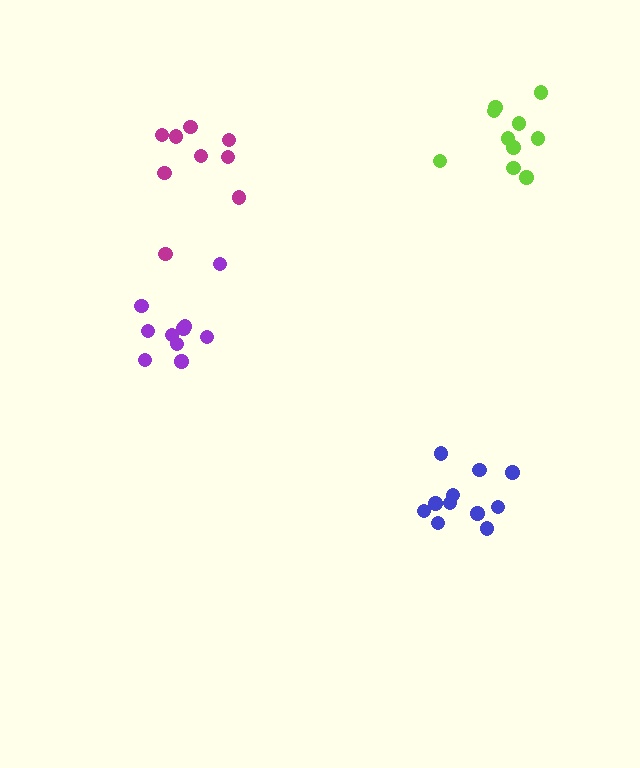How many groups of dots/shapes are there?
There are 4 groups.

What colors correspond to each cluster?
The clusters are colored: magenta, blue, purple, lime.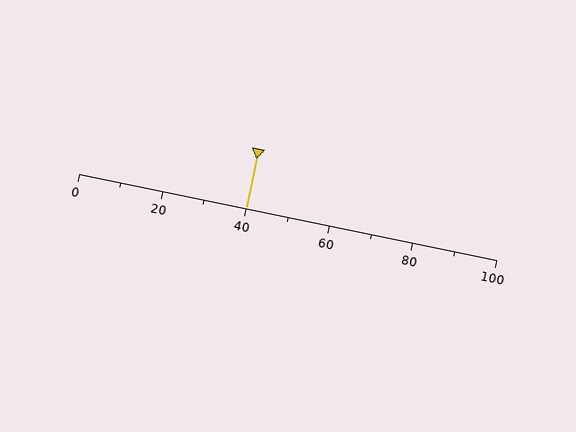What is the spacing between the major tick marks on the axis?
The major ticks are spaced 20 apart.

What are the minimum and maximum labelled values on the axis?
The axis runs from 0 to 100.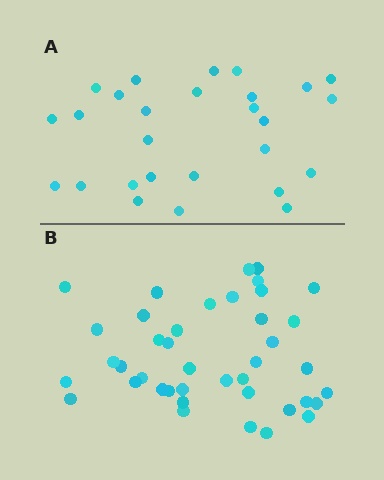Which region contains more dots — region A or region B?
Region B (the bottom region) has more dots.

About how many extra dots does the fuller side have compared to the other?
Region B has approximately 15 more dots than region A.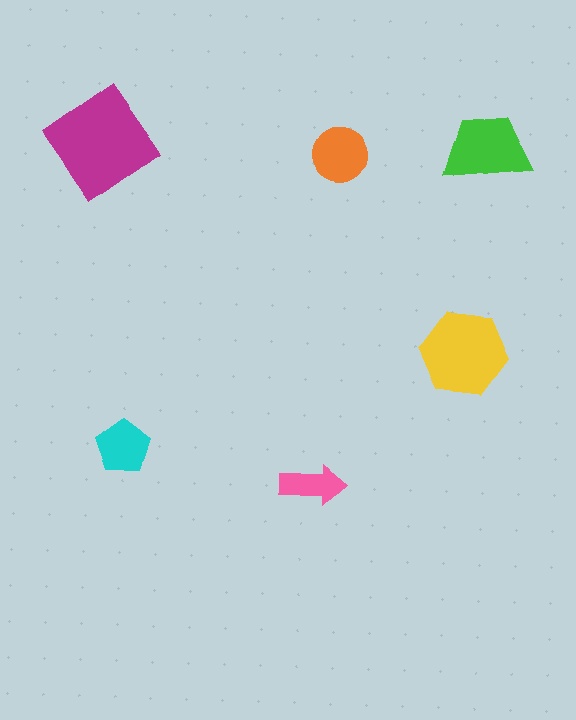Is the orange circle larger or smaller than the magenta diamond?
Smaller.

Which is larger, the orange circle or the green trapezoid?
The green trapezoid.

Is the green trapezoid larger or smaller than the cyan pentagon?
Larger.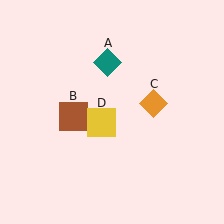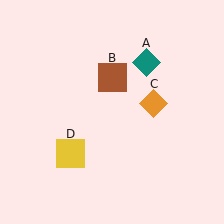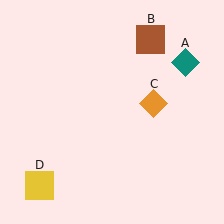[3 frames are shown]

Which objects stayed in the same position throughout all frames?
Orange diamond (object C) remained stationary.